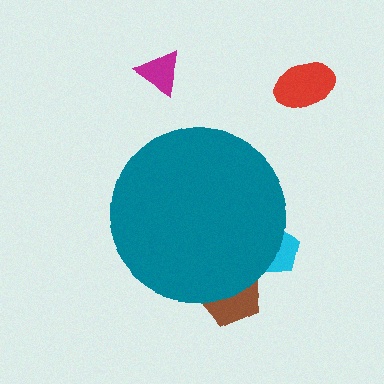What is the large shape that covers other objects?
A teal circle.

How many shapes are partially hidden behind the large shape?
2 shapes are partially hidden.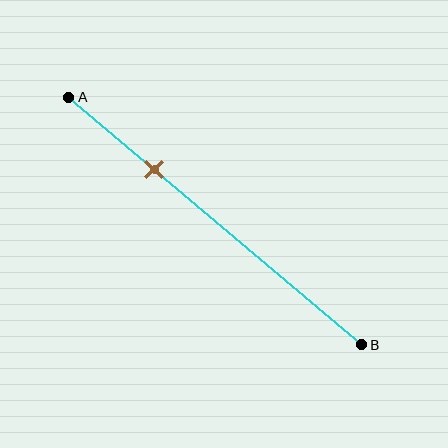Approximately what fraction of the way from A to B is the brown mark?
The brown mark is approximately 30% of the way from A to B.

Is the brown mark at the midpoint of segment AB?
No, the mark is at about 30% from A, not at the 50% midpoint.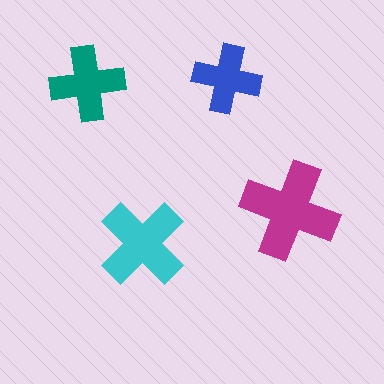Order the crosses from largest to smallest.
the magenta one, the cyan one, the teal one, the blue one.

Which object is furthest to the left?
The teal cross is leftmost.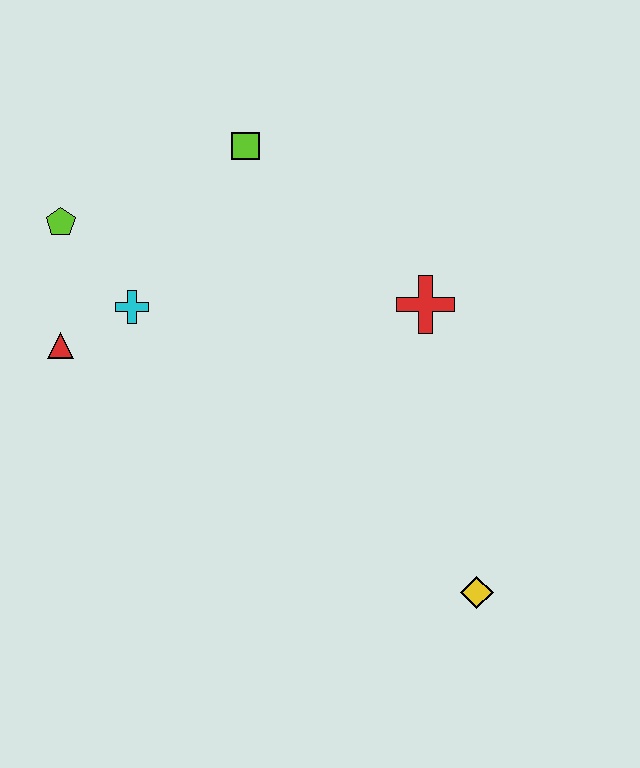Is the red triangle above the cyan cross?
No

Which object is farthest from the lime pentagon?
The yellow diamond is farthest from the lime pentagon.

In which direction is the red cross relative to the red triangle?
The red cross is to the right of the red triangle.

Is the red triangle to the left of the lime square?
Yes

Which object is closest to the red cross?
The lime square is closest to the red cross.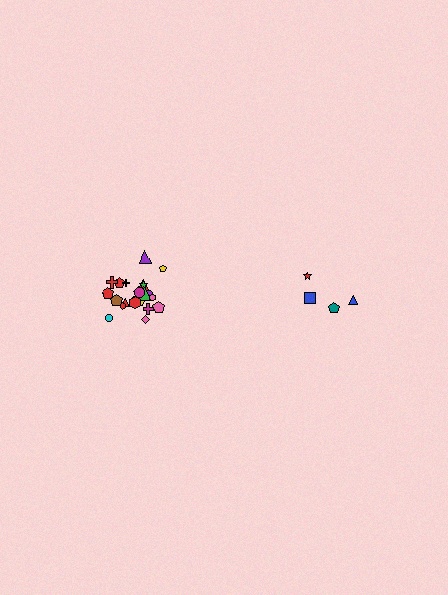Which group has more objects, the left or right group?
The left group.